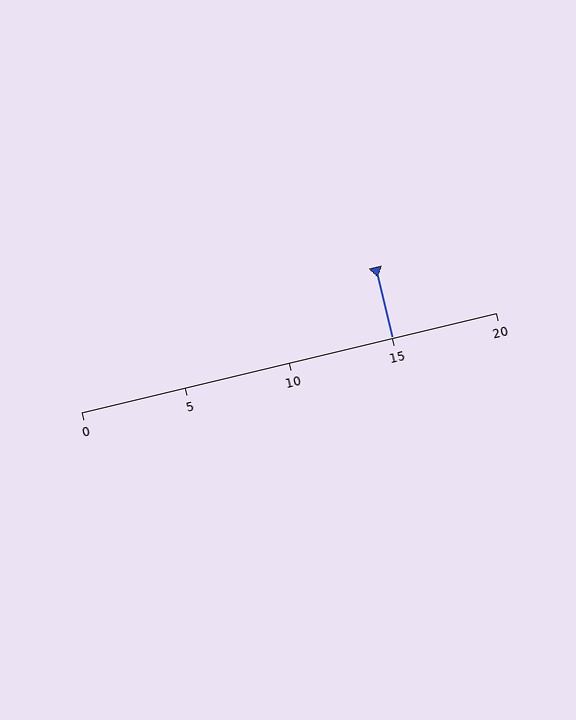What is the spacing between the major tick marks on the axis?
The major ticks are spaced 5 apart.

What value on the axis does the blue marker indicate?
The marker indicates approximately 15.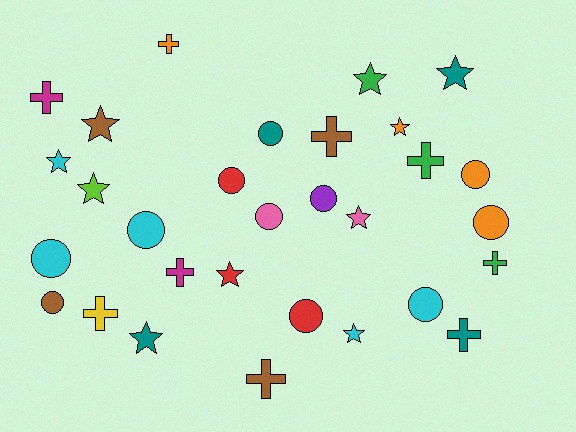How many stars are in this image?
There are 10 stars.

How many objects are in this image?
There are 30 objects.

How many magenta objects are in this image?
There are 2 magenta objects.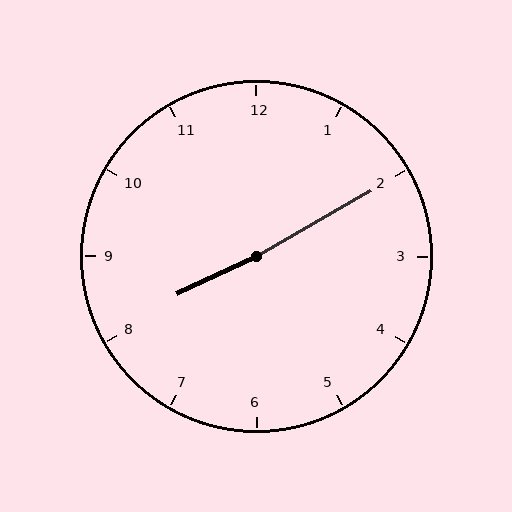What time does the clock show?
8:10.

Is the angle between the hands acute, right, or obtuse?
It is obtuse.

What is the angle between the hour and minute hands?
Approximately 175 degrees.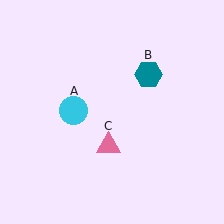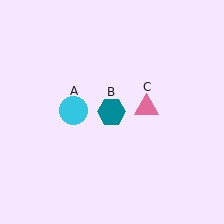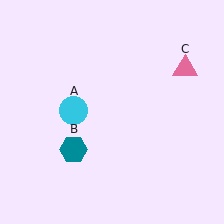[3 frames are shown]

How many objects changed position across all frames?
2 objects changed position: teal hexagon (object B), pink triangle (object C).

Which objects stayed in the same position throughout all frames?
Cyan circle (object A) remained stationary.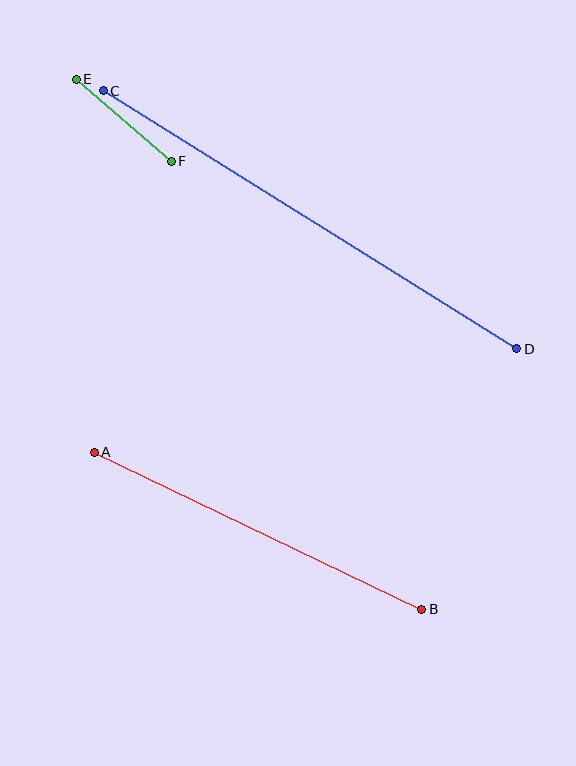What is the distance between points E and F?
The distance is approximately 125 pixels.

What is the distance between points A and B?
The distance is approximately 363 pixels.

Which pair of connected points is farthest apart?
Points C and D are farthest apart.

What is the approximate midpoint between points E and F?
The midpoint is at approximately (124, 120) pixels.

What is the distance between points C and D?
The distance is approximately 487 pixels.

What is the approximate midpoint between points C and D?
The midpoint is at approximately (310, 220) pixels.